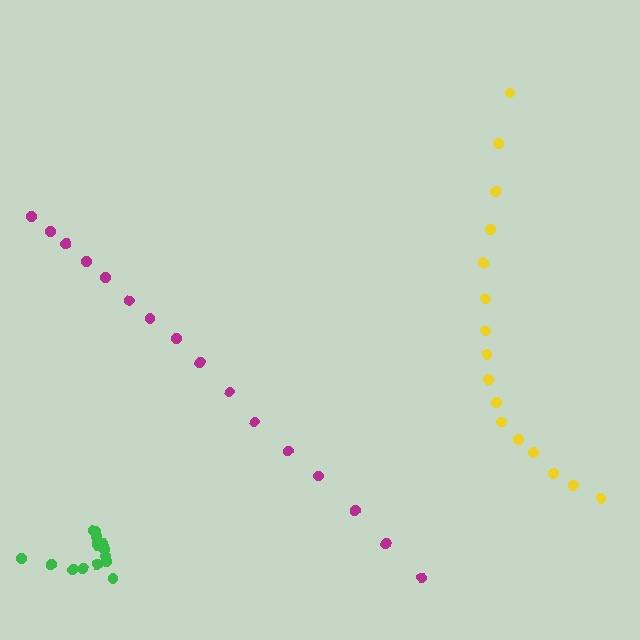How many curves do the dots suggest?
There are 3 distinct paths.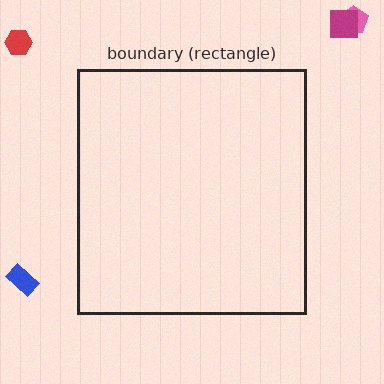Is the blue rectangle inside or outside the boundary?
Outside.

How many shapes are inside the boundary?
0 inside, 4 outside.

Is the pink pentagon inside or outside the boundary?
Outside.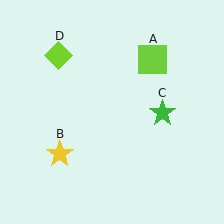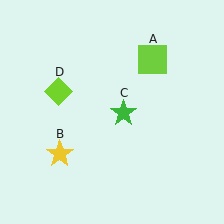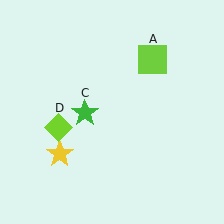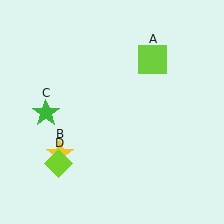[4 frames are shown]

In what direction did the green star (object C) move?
The green star (object C) moved left.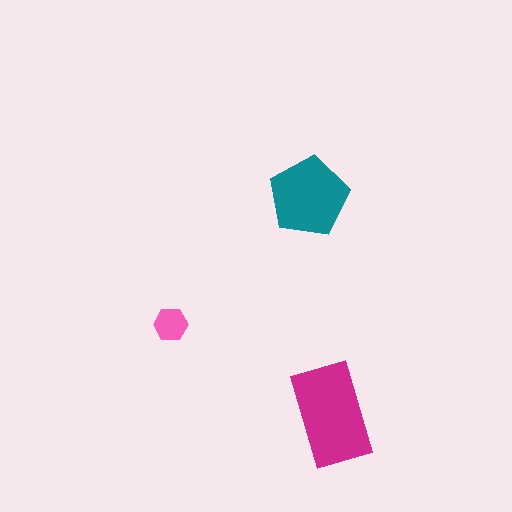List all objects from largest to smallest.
The magenta rectangle, the teal pentagon, the pink hexagon.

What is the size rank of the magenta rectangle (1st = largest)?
1st.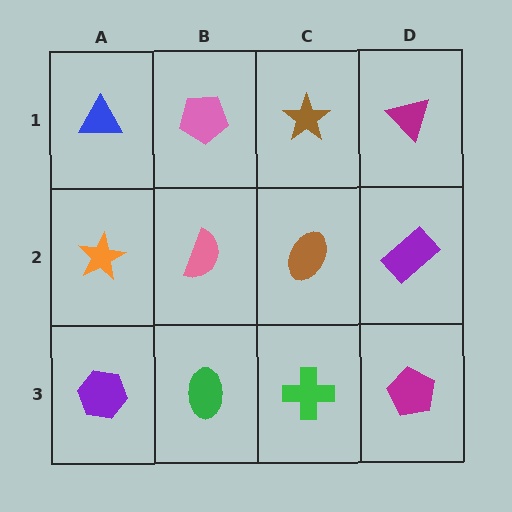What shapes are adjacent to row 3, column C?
A brown ellipse (row 2, column C), a green ellipse (row 3, column B), a magenta pentagon (row 3, column D).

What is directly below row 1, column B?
A pink semicircle.